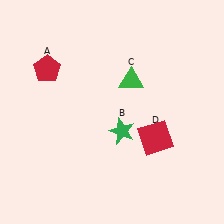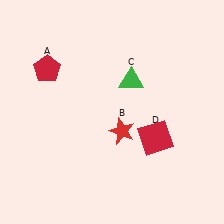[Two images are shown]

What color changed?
The star (B) changed from green in Image 1 to red in Image 2.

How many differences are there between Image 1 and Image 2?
There is 1 difference between the two images.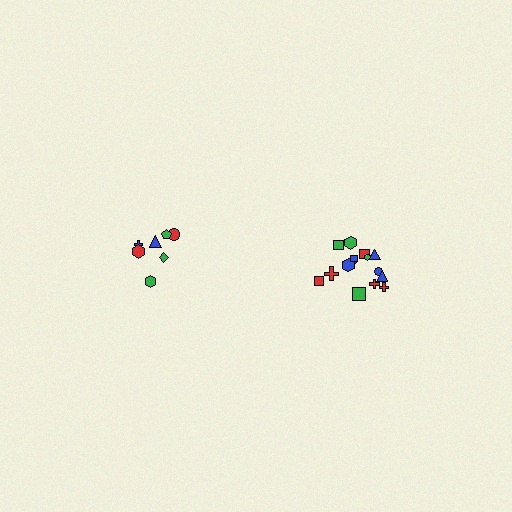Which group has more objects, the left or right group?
The right group.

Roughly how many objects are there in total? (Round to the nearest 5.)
Roughly 20 objects in total.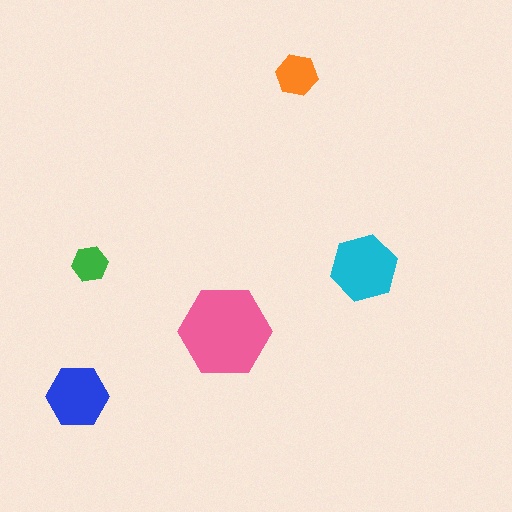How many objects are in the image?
There are 5 objects in the image.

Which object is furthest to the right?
The cyan hexagon is rightmost.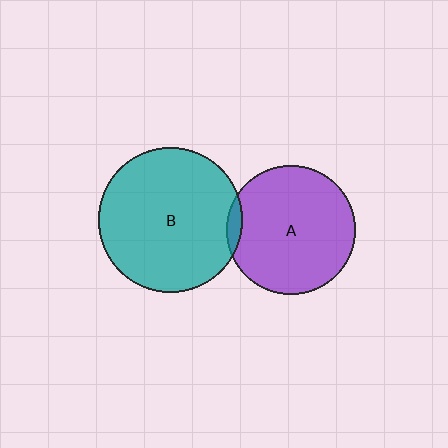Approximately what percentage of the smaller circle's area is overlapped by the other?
Approximately 5%.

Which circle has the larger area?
Circle B (teal).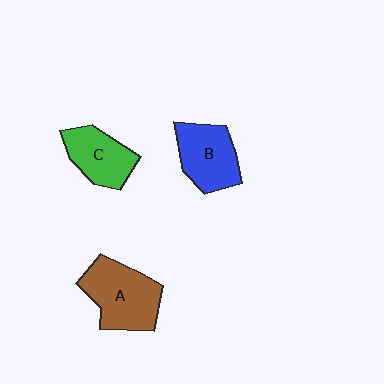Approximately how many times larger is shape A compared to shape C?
Approximately 1.4 times.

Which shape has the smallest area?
Shape C (green).